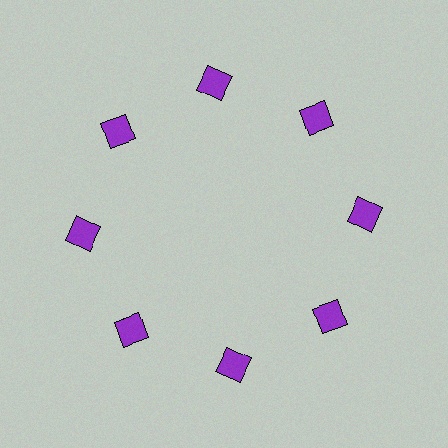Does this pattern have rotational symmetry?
Yes, this pattern has 8-fold rotational symmetry. It looks the same after rotating 45 degrees around the center.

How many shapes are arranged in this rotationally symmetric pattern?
There are 8 shapes, arranged in 8 groups of 1.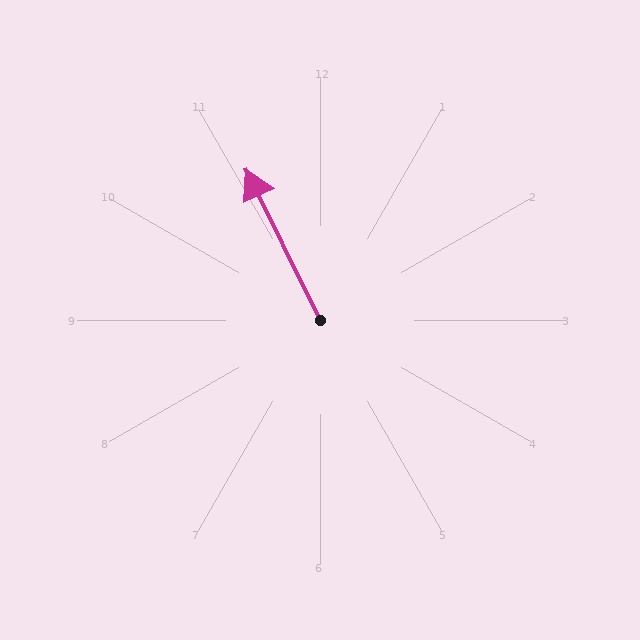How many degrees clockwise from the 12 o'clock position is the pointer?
Approximately 334 degrees.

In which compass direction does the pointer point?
Northwest.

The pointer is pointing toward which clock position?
Roughly 11 o'clock.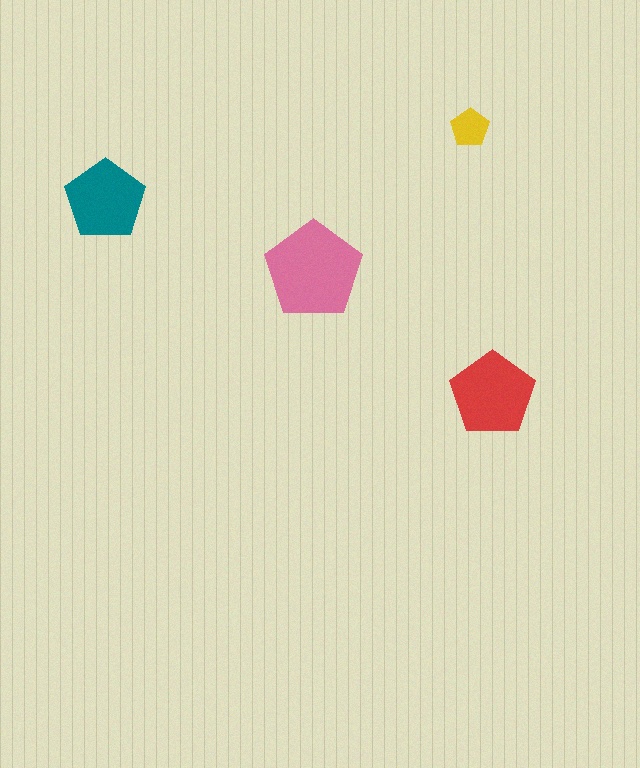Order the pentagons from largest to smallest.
the pink one, the red one, the teal one, the yellow one.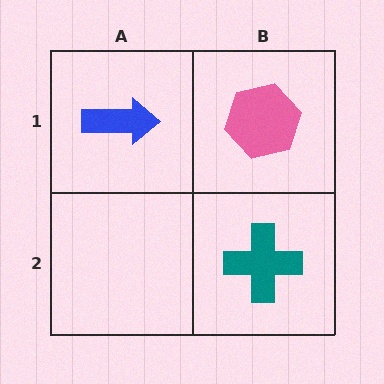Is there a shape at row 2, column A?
No, that cell is empty.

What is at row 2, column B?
A teal cross.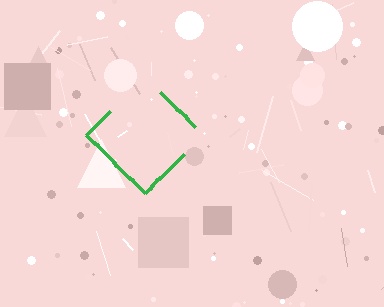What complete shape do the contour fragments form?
The contour fragments form a diamond.